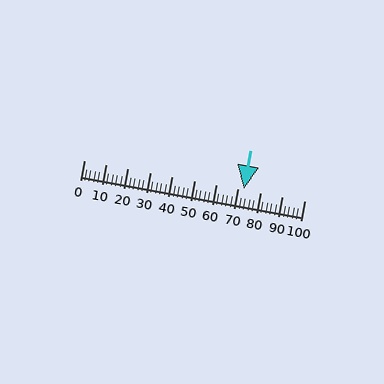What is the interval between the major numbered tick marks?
The major tick marks are spaced 10 units apart.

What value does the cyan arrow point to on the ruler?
The cyan arrow points to approximately 72.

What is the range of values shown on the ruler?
The ruler shows values from 0 to 100.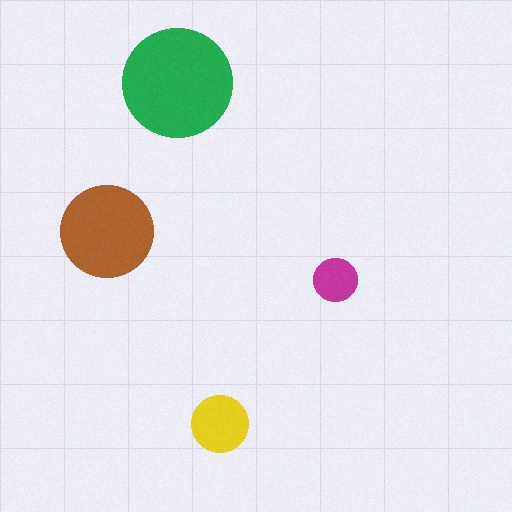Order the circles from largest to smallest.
the green one, the brown one, the yellow one, the magenta one.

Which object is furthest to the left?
The brown circle is leftmost.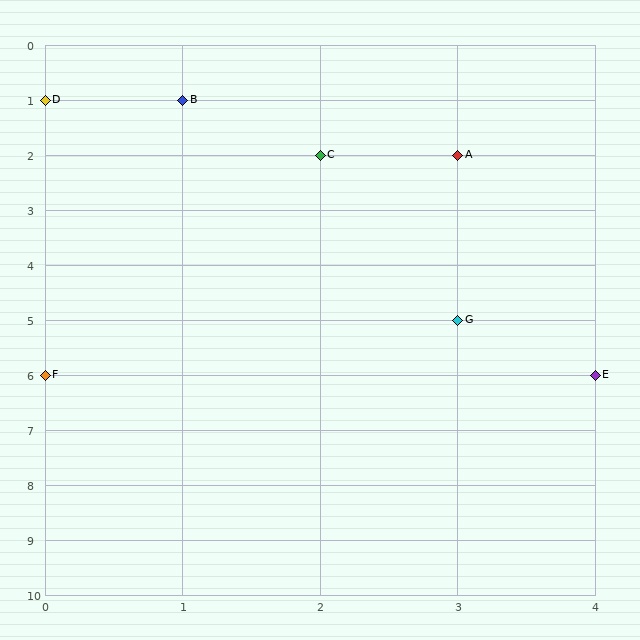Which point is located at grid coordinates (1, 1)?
Point B is at (1, 1).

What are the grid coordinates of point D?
Point D is at grid coordinates (0, 1).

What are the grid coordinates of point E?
Point E is at grid coordinates (4, 6).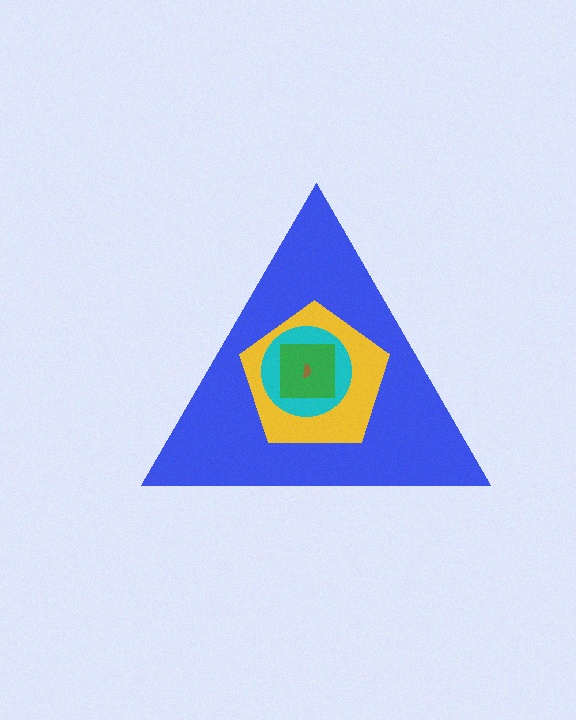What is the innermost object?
The brown semicircle.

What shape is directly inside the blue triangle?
The yellow pentagon.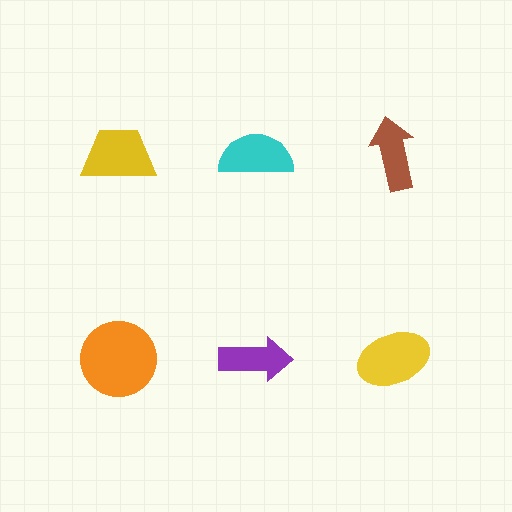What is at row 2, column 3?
A yellow ellipse.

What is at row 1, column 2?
A cyan semicircle.